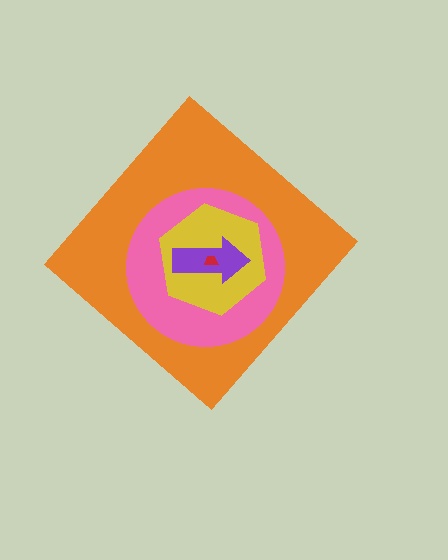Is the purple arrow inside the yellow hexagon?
Yes.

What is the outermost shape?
The orange diamond.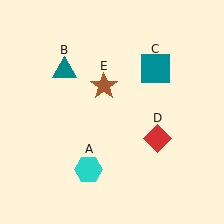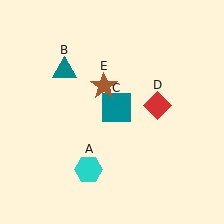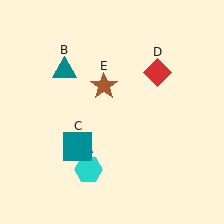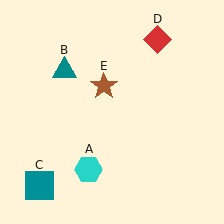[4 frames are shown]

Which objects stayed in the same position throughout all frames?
Cyan hexagon (object A) and teal triangle (object B) and brown star (object E) remained stationary.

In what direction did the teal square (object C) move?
The teal square (object C) moved down and to the left.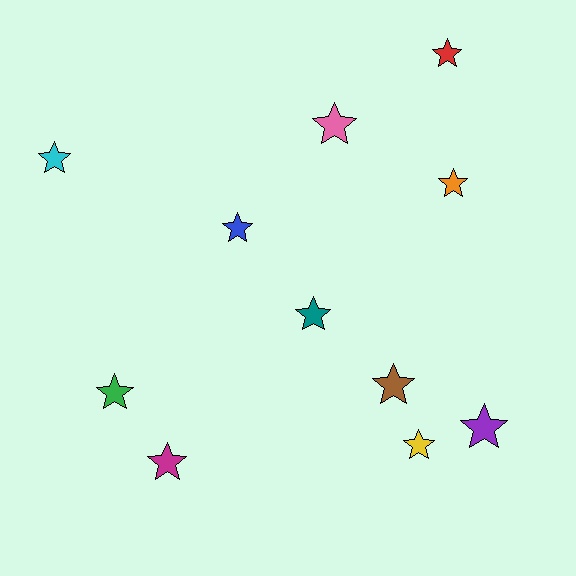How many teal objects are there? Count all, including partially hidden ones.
There is 1 teal object.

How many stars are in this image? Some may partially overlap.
There are 11 stars.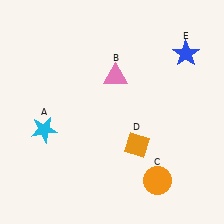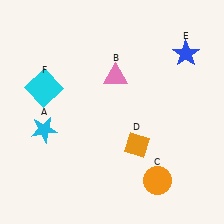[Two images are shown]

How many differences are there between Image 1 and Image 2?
There is 1 difference between the two images.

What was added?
A cyan square (F) was added in Image 2.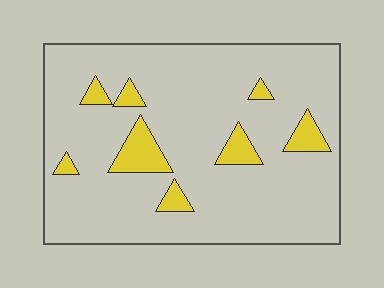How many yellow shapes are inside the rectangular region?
8.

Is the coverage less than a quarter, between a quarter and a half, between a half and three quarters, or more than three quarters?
Less than a quarter.